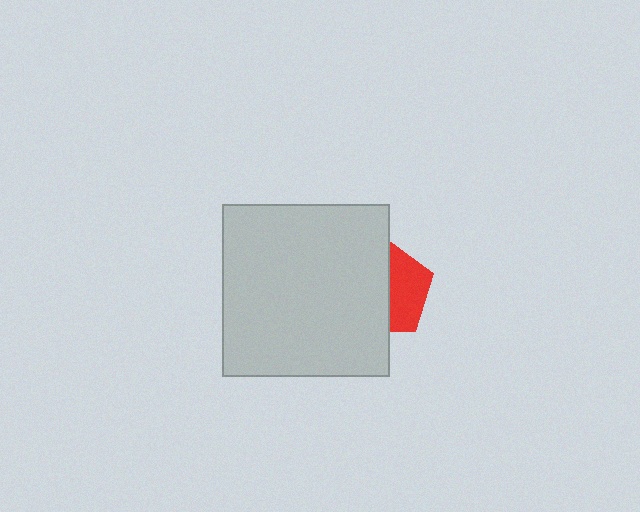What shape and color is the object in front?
The object in front is a light gray rectangle.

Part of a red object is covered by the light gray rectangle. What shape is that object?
It is a pentagon.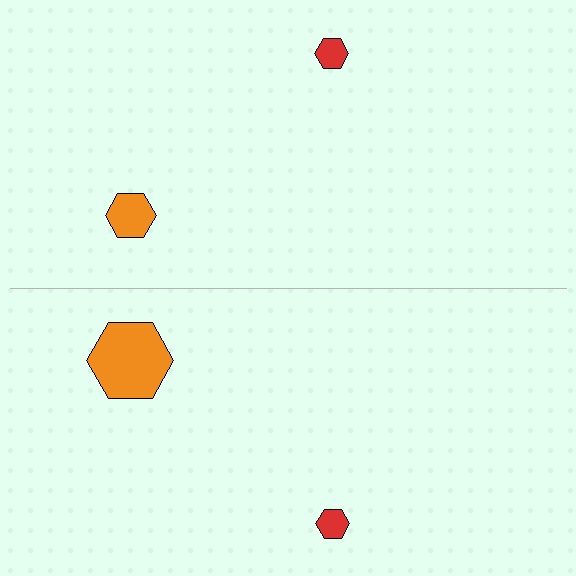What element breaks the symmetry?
The orange hexagon on the bottom side has a different size than its mirror counterpart.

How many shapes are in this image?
There are 4 shapes in this image.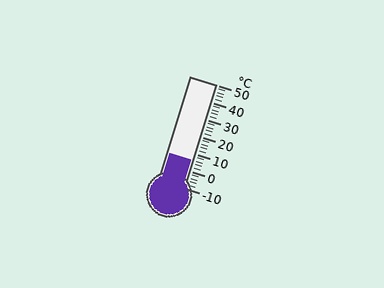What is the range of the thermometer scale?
The thermometer scale ranges from -10°C to 50°C.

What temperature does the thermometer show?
The thermometer shows approximately 6°C.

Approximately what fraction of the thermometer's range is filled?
The thermometer is filled to approximately 25% of its range.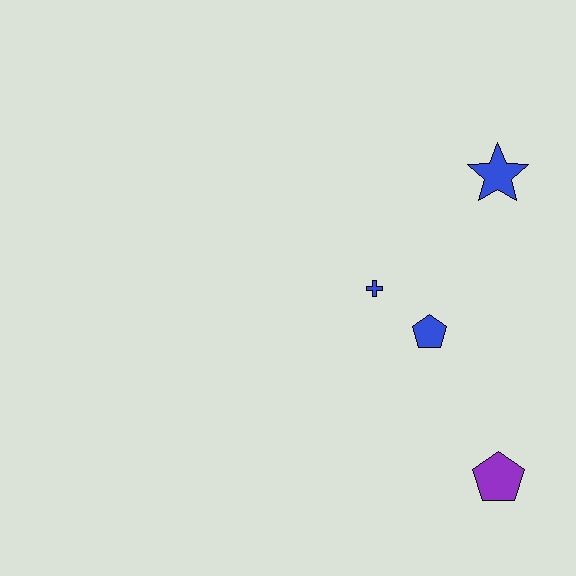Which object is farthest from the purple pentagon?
The blue star is farthest from the purple pentagon.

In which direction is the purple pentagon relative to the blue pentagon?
The purple pentagon is below the blue pentagon.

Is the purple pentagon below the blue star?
Yes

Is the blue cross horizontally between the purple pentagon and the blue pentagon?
No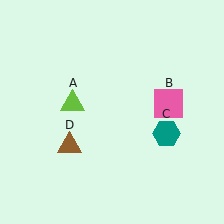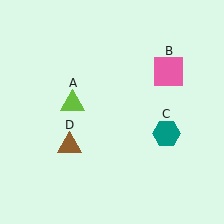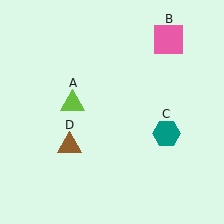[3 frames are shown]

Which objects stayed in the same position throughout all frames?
Lime triangle (object A) and teal hexagon (object C) and brown triangle (object D) remained stationary.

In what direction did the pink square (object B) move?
The pink square (object B) moved up.